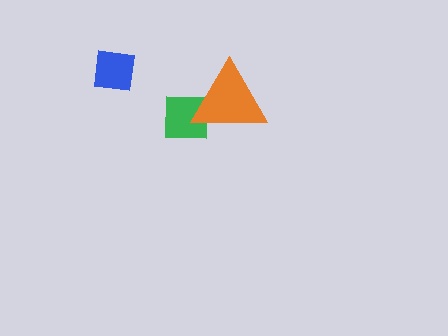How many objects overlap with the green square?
1 object overlaps with the green square.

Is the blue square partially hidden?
No, no other shape covers it.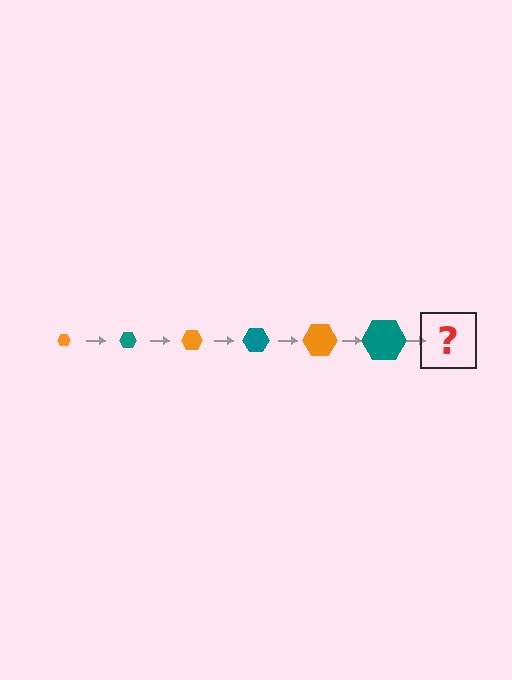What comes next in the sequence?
The next element should be an orange hexagon, larger than the previous one.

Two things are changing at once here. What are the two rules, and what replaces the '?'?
The two rules are that the hexagon grows larger each step and the color cycles through orange and teal. The '?' should be an orange hexagon, larger than the previous one.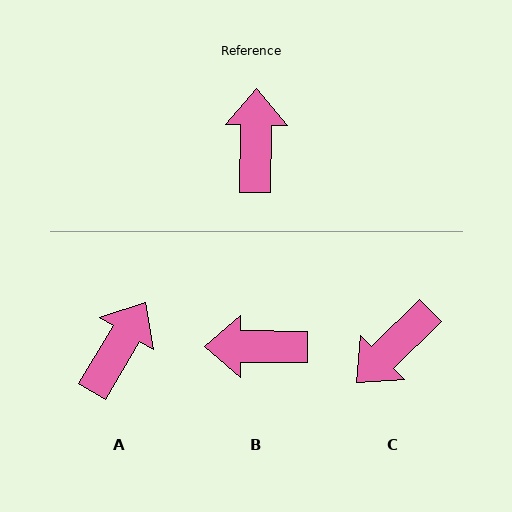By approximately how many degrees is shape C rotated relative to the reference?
Approximately 136 degrees counter-clockwise.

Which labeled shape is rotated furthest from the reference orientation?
C, about 136 degrees away.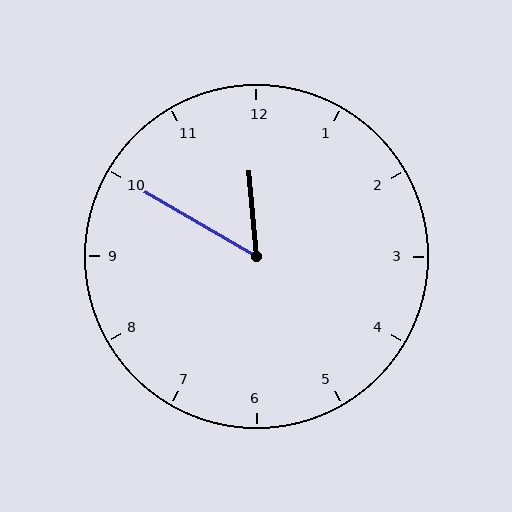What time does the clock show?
11:50.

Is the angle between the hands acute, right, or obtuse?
It is acute.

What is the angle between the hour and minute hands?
Approximately 55 degrees.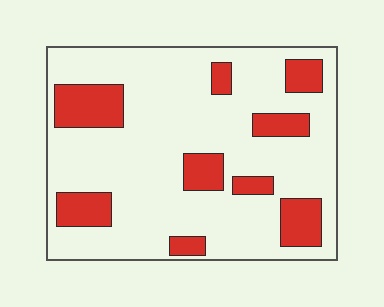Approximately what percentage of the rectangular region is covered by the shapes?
Approximately 20%.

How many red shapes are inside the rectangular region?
9.